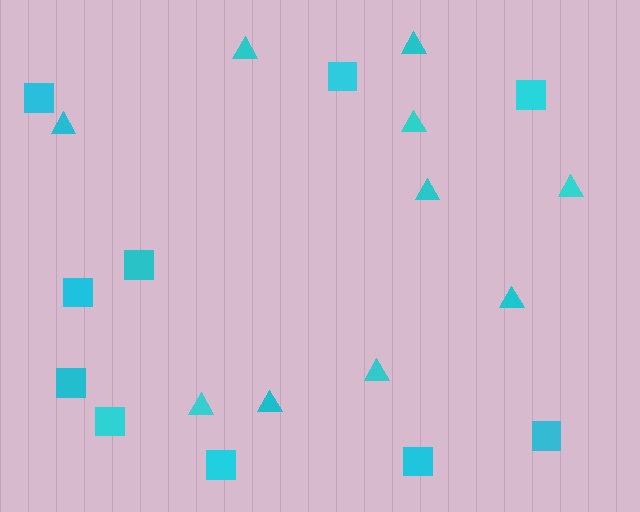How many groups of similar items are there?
There are 2 groups: one group of squares (10) and one group of triangles (10).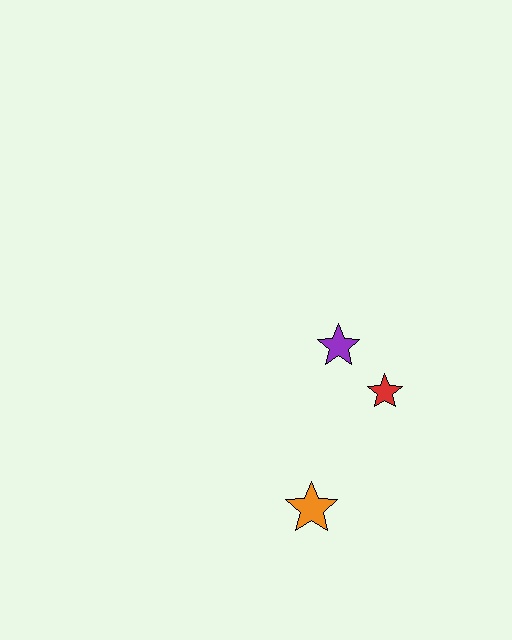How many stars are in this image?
There are 3 stars.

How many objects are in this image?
There are 3 objects.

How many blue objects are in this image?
There are no blue objects.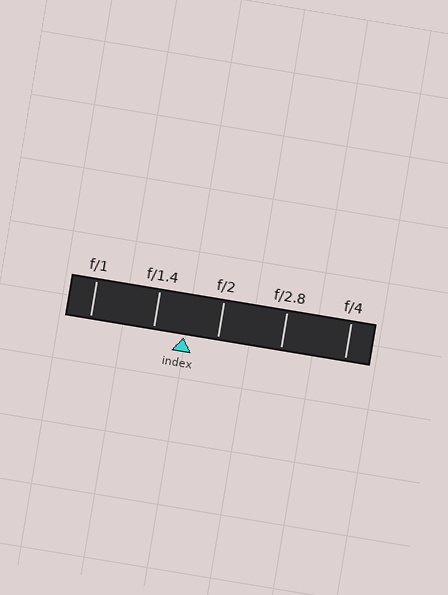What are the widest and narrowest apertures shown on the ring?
The widest aperture shown is f/1 and the narrowest is f/4.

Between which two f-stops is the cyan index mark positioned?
The index mark is between f/1.4 and f/2.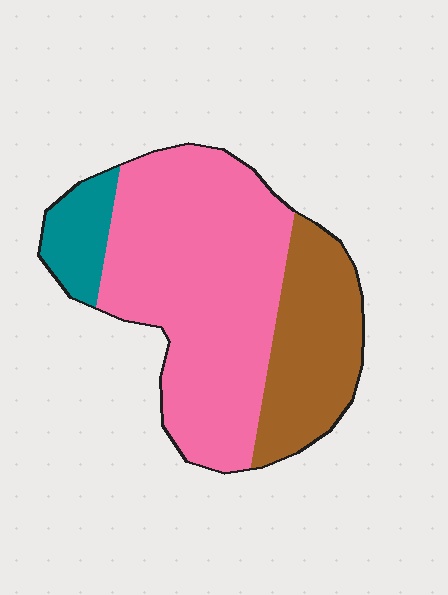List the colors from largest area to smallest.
From largest to smallest: pink, brown, teal.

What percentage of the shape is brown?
Brown takes up about one quarter (1/4) of the shape.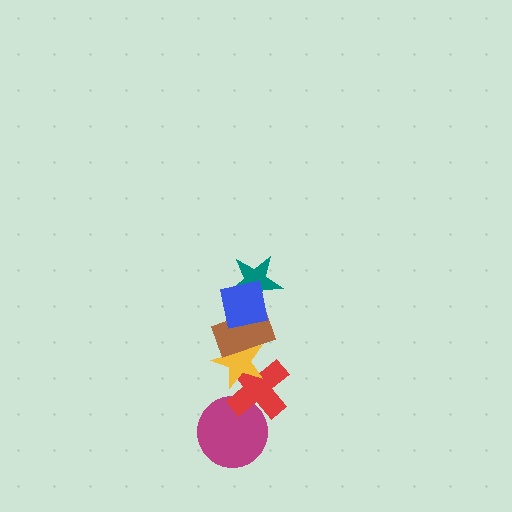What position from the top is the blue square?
The blue square is 1st from the top.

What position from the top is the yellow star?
The yellow star is 4th from the top.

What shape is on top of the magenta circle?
The red cross is on top of the magenta circle.